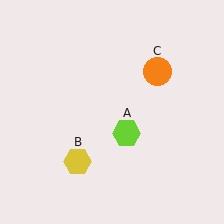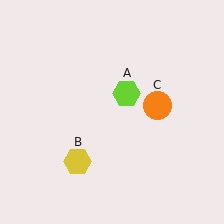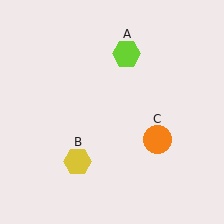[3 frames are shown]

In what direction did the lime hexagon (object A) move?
The lime hexagon (object A) moved up.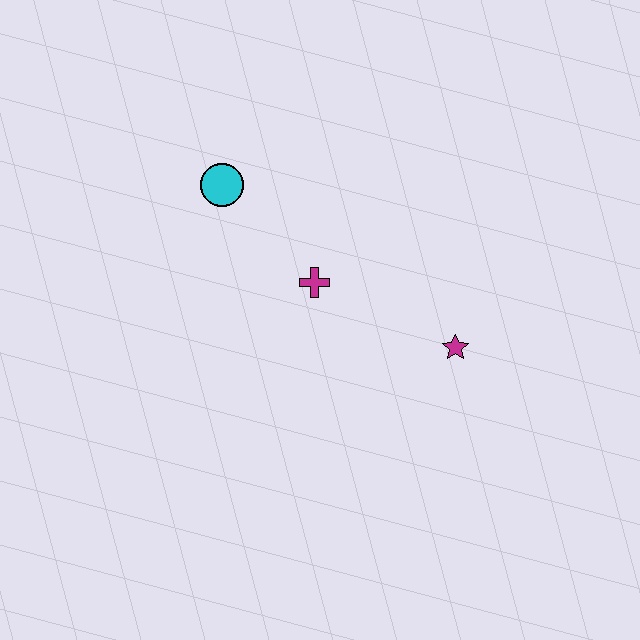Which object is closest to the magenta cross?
The cyan circle is closest to the magenta cross.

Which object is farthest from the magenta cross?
The magenta star is farthest from the magenta cross.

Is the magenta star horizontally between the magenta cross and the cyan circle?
No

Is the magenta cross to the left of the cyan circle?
No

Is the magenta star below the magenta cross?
Yes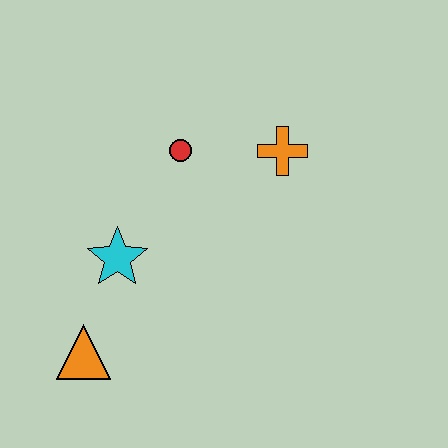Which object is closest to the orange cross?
The red circle is closest to the orange cross.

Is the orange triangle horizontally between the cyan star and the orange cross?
No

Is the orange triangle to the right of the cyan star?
No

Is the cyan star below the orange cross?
Yes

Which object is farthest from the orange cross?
The orange triangle is farthest from the orange cross.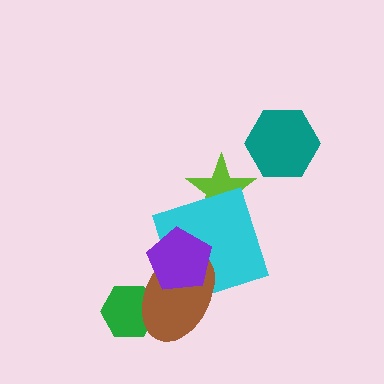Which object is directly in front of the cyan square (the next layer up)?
The brown ellipse is directly in front of the cyan square.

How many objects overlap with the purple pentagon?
2 objects overlap with the purple pentagon.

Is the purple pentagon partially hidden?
No, no other shape covers it.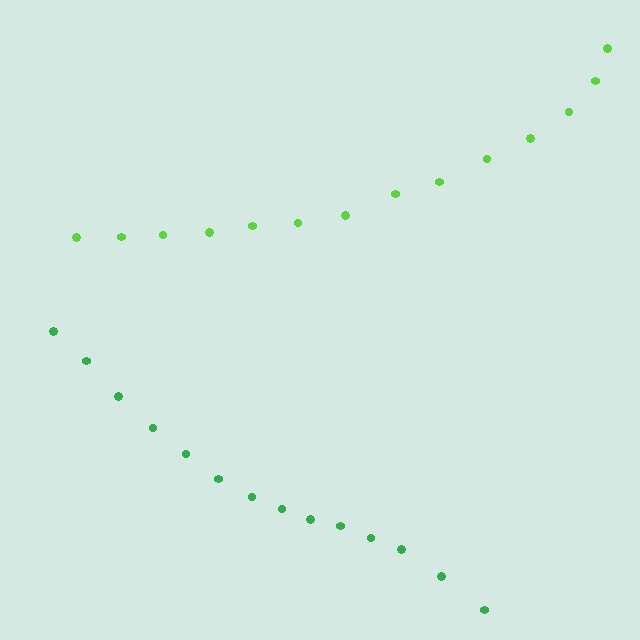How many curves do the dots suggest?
There are 2 distinct paths.